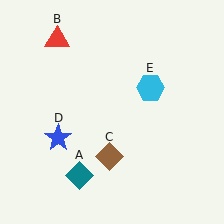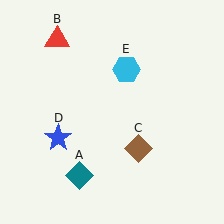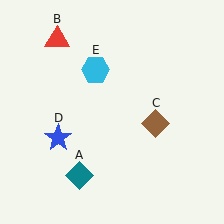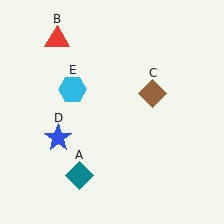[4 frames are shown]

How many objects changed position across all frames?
2 objects changed position: brown diamond (object C), cyan hexagon (object E).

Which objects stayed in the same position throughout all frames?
Teal diamond (object A) and red triangle (object B) and blue star (object D) remained stationary.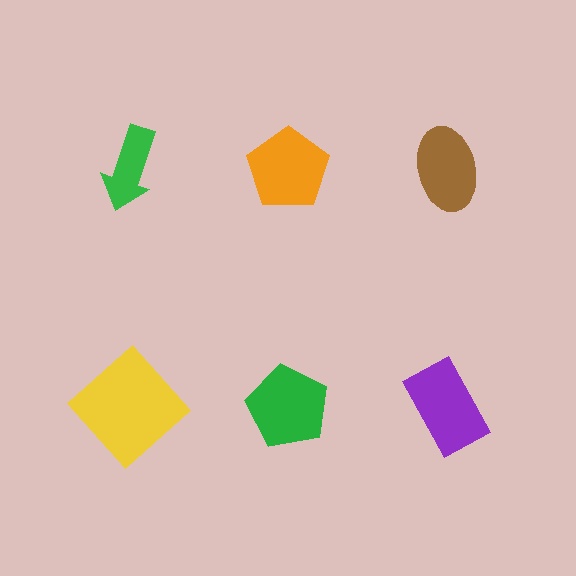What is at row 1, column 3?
A brown ellipse.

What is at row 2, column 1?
A yellow diamond.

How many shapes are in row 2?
3 shapes.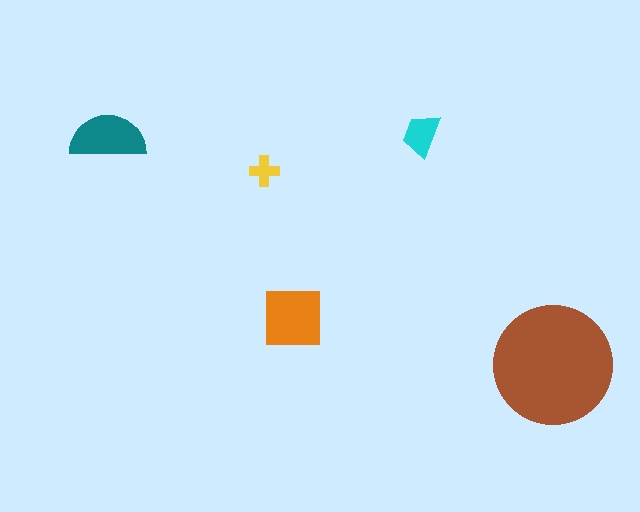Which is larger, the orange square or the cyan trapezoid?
The orange square.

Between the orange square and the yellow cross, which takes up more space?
The orange square.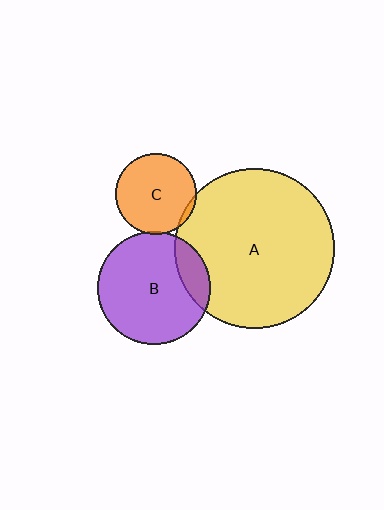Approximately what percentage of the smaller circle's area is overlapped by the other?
Approximately 5%.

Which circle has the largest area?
Circle A (yellow).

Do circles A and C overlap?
Yes.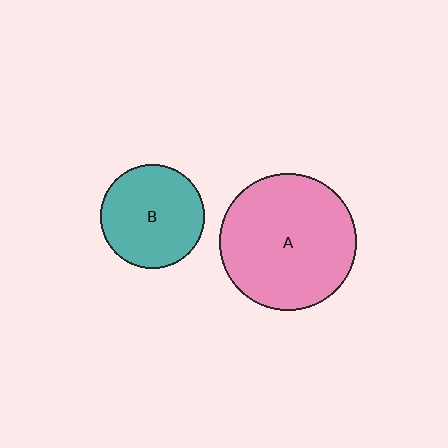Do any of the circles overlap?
No, none of the circles overlap.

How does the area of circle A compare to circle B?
Approximately 1.8 times.